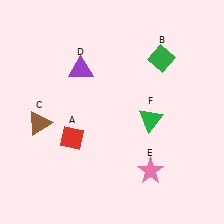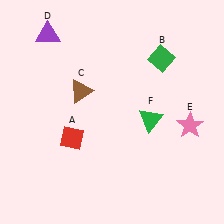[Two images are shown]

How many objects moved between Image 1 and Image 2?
3 objects moved between the two images.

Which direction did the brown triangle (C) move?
The brown triangle (C) moved right.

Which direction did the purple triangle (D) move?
The purple triangle (D) moved up.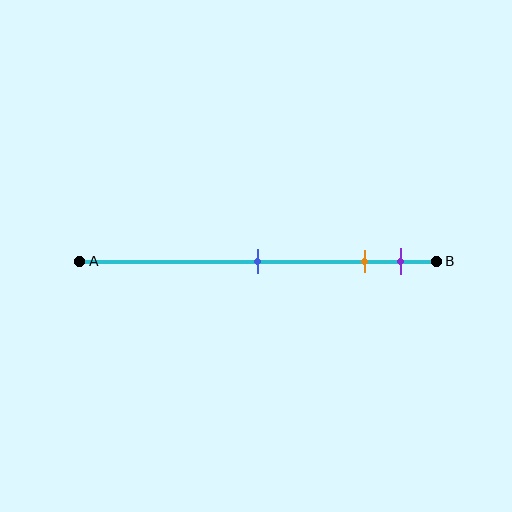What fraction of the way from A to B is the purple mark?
The purple mark is approximately 90% (0.9) of the way from A to B.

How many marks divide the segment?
There are 3 marks dividing the segment.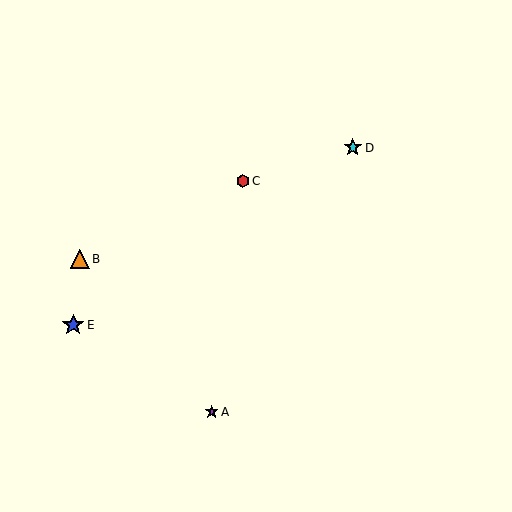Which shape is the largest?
The blue star (labeled E) is the largest.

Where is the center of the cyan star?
The center of the cyan star is at (353, 148).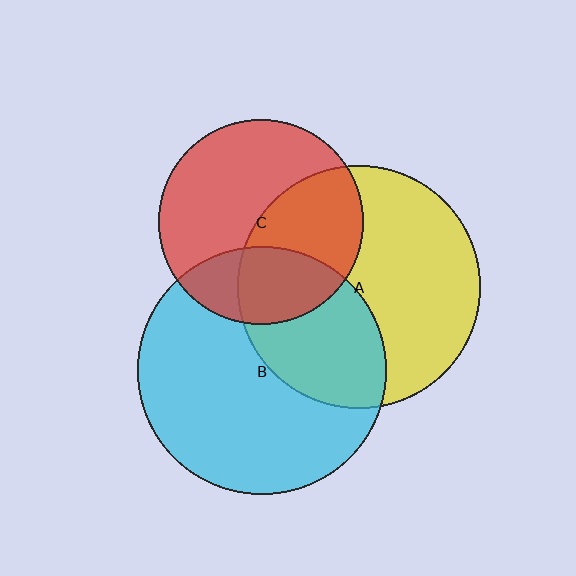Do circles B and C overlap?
Yes.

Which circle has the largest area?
Circle B (cyan).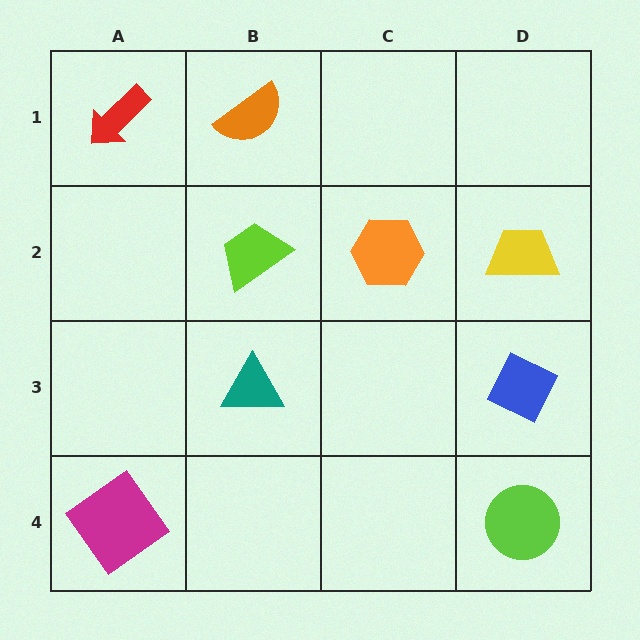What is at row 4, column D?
A lime circle.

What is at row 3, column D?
A blue diamond.